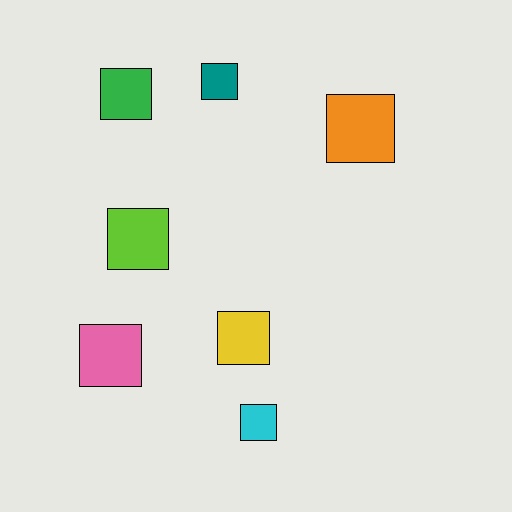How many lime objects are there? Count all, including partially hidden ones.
There is 1 lime object.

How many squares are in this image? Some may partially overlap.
There are 7 squares.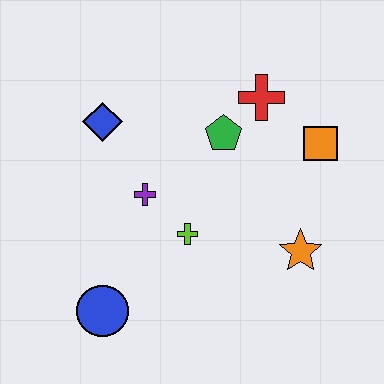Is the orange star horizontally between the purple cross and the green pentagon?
No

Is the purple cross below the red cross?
Yes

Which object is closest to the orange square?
The red cross is closest to the orange square.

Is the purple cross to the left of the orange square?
Yes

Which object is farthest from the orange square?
The blue circle is farthest from the orange square.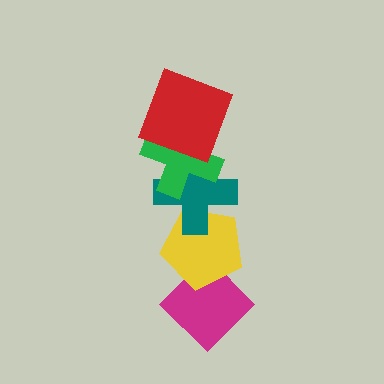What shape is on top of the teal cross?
The green cross is on top of the teal cross.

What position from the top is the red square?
The red square is 1st from the top.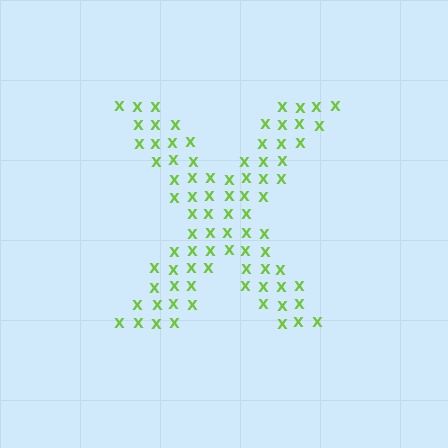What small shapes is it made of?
It is made of small letter X's.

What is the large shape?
The large shape is the letter X.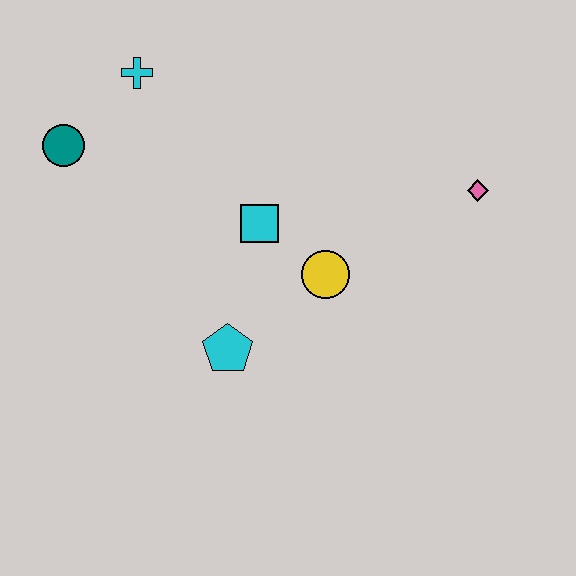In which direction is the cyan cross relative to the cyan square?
The cyan cross is above the cyan square.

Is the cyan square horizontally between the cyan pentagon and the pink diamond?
Yes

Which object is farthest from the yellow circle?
The teal circle is farthest from the yellow circle.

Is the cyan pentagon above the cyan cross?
No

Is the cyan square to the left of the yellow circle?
Yes